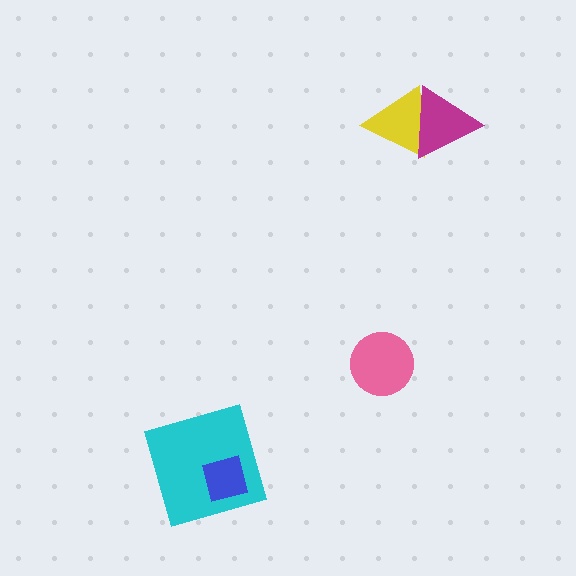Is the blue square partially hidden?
No, no other shape covers it.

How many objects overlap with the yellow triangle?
1 object overlaps with the yellow triangle.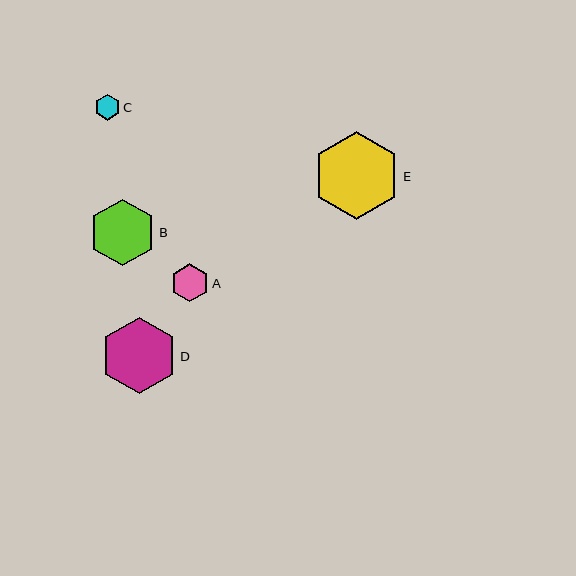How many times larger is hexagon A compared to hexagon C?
Hexagon A is approximately 1.5 times the size of hexagon C.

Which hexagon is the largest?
Hexagon E is the largest with a size of approximately 88 pixels.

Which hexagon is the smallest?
Hexagon C is the smallest with a size of approximately 26 pixels.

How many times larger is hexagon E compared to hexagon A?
Hexagon E is approximately 2.3 times the size of hexagon A.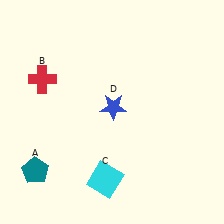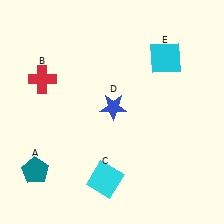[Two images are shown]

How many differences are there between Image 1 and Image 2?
There is 1 difference between the two images.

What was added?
A cyan square (E) was added in Image 2.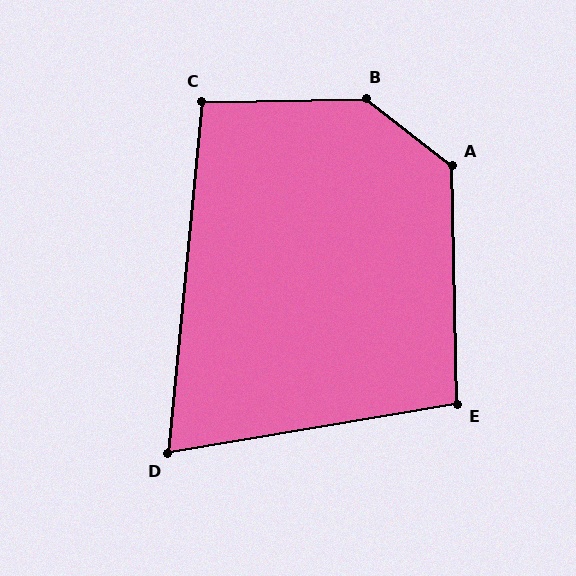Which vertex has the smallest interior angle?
D, at approximately 75 degrees.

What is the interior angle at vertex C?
Approximately 97 degrees (obtuse).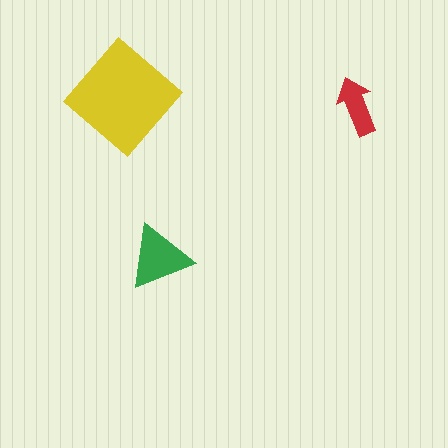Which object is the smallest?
The red arrow.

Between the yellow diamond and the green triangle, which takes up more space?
The yellow diamond.